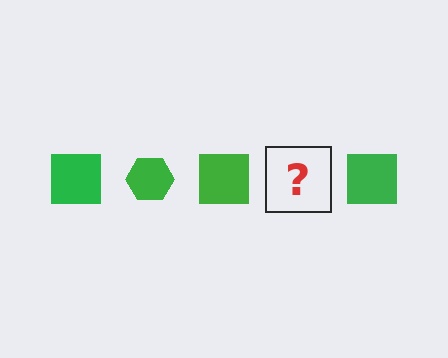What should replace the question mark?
The question mark should be replaced with a green hexagon.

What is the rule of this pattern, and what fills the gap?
The rule is that the pattern cycles through square, hexagon shapes in green. The gap should be filled with a green hexagon.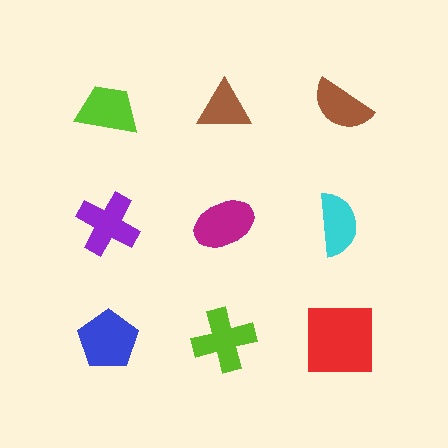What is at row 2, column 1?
A purple cross.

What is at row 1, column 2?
A brown triangle.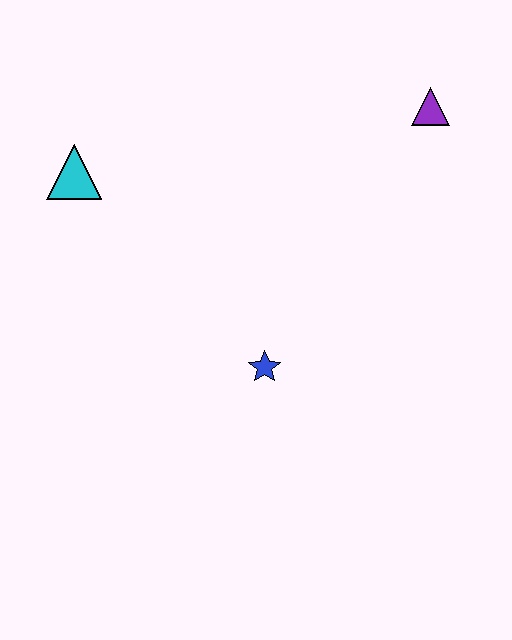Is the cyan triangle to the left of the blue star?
Yes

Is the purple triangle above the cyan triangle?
Yes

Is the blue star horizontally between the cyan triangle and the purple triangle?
Yes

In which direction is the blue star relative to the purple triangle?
The blue star is below the purple triangle.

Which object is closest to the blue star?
The cyan triangle is closest to the blue star.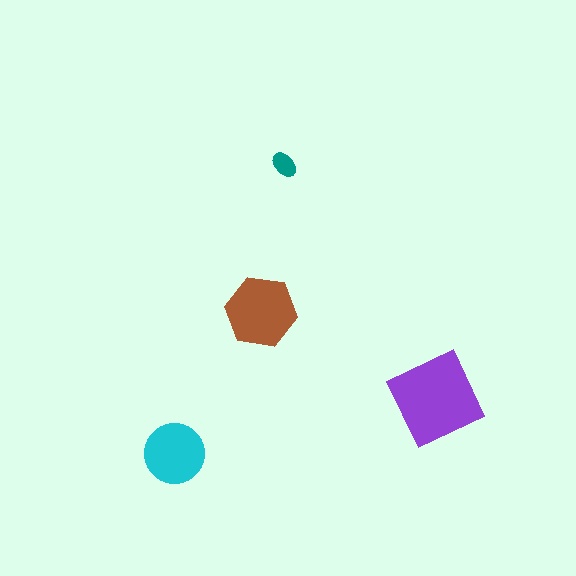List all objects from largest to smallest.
The purple square, the brown hexagon, the cyan circle, the teal ellipse.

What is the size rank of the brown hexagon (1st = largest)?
2nd.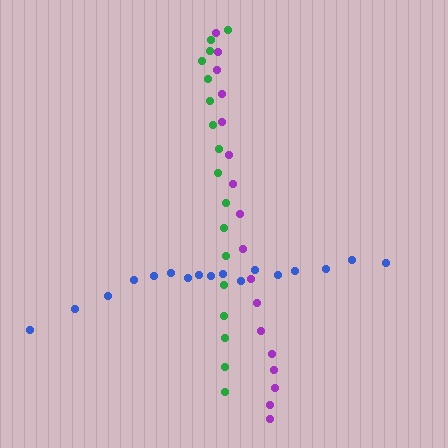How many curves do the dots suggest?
There are 3 distinct paths.